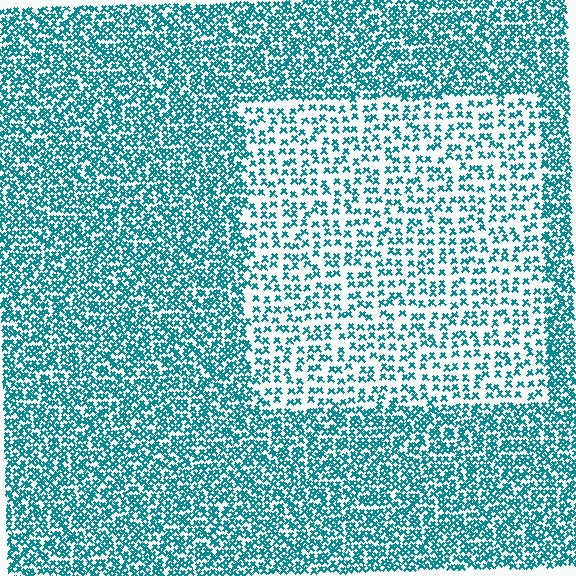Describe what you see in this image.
The image contains small teal elements arranged at two different densities. A rectangle-shaped region is visible where the elements are less densely packed than the surrounding area.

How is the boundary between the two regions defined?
The boundary is defined by a change in element density (approximately 2.1x ratio). All elements are the same color, size, and shape.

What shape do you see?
I see a rectangle.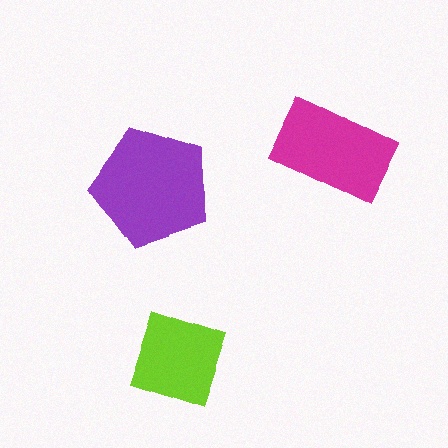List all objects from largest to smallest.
The purple pentagon, the magenta rectangle, the lime diamond.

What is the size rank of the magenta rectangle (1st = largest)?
2nd.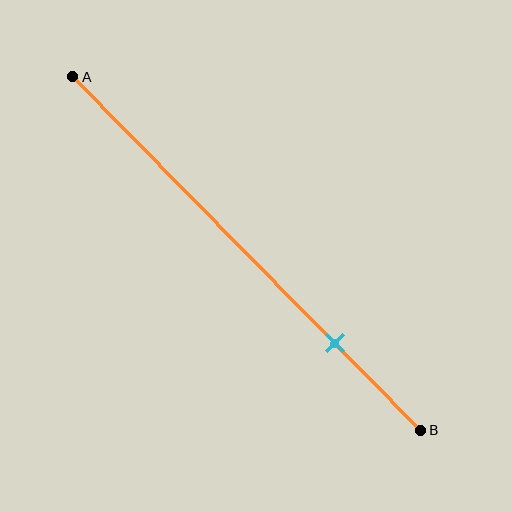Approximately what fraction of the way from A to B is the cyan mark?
The cyan mark is approximately 75% of the way from A to B.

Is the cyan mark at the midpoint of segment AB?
No, the mark is at about 75% from A, not at the 50% midpoint.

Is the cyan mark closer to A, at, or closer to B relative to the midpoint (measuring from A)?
The cyan mark is closer to point B than the midpoint of segment AB.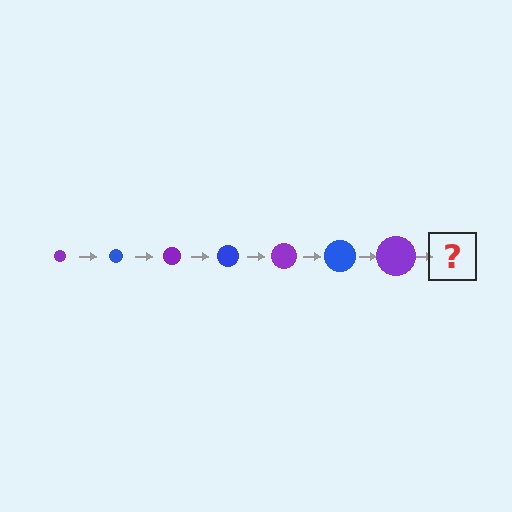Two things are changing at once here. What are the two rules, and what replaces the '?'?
The two rules are that the circle grows larger each step and the color cycles through purple and blue. The '?' should be a blue circle, larger than the previous one.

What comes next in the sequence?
The next element should be a blue circle, larger than the previous one.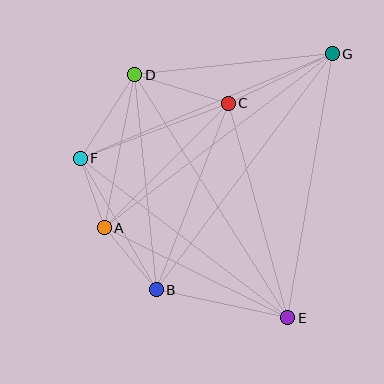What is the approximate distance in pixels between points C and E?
The distance between C and E is approximately 223 pixels.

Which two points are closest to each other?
Points A and F are closest to each other.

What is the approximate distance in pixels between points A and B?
The distance between A and B is approximately 81 pixels.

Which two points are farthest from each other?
Points B and G are farthest from each other.